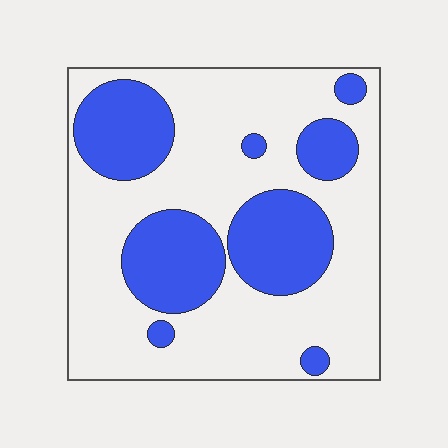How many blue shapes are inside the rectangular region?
8.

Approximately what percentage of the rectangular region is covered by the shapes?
Approximately 30%.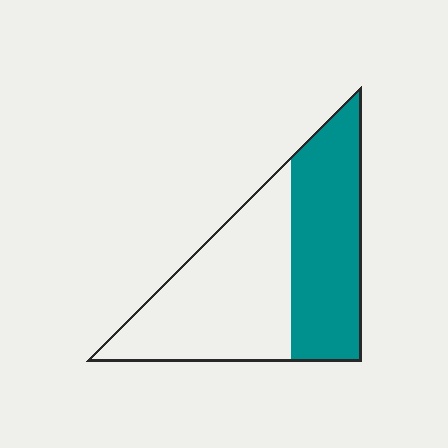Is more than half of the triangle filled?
No.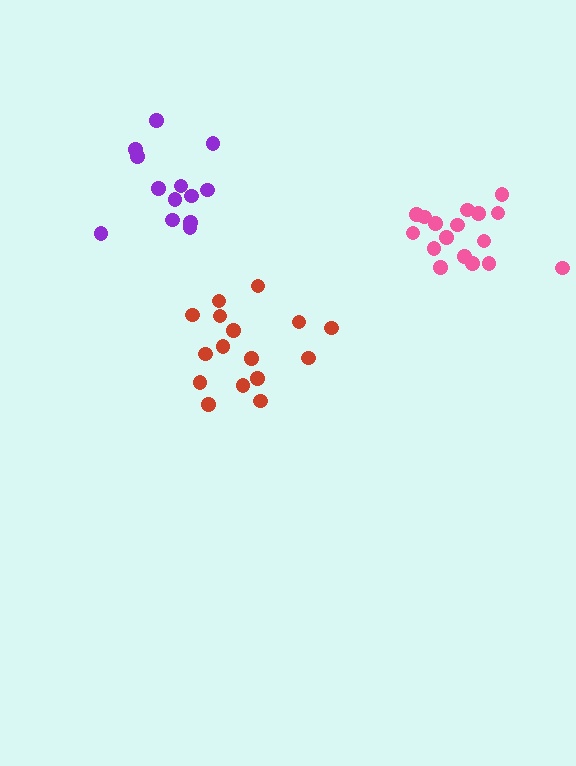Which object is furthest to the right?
The pink cluster is rightmost.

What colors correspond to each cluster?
The clusters are colored: pink, red, purple.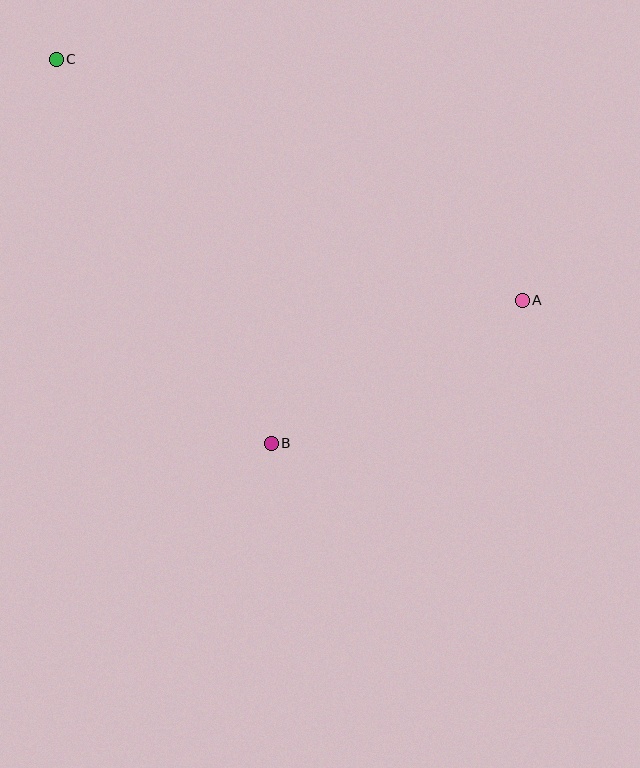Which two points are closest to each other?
Points A and B are closest to each other.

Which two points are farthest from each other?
Points A and C are farthest from each other.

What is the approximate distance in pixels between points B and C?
The distance between B and C is approximately 440 pixels.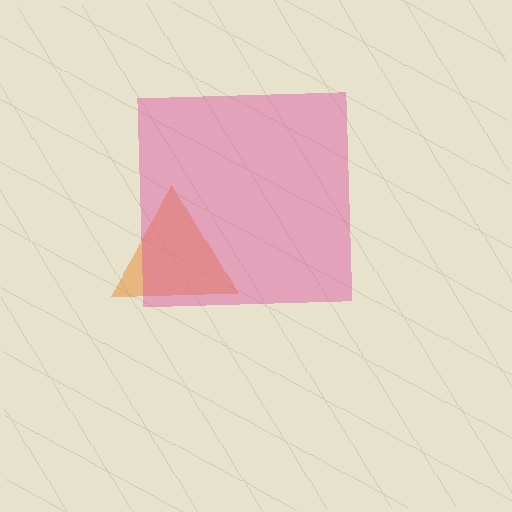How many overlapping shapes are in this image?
There are 2 overlapping shapes in the image.